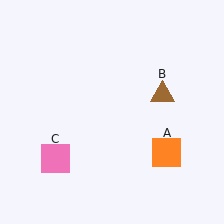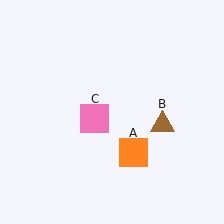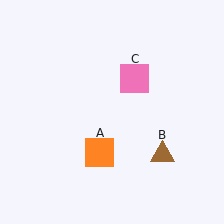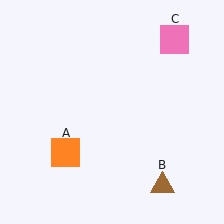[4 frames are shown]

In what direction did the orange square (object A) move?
The orange square (object A) moved left.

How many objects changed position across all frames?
3 objects changed position: orange square (object A), brown triangle (object B), pink square (object C).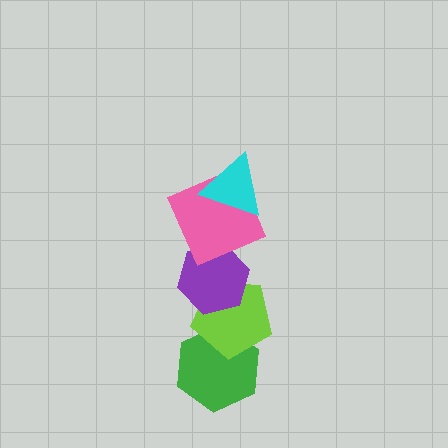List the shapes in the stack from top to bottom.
From top to bottom: the cyan triangle, the pink square, the purple hexagon, the lime pentagon, the green hexagon.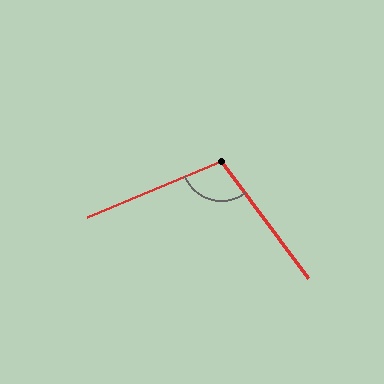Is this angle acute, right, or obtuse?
It is obtuse.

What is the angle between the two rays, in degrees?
Approximately 104 degrees.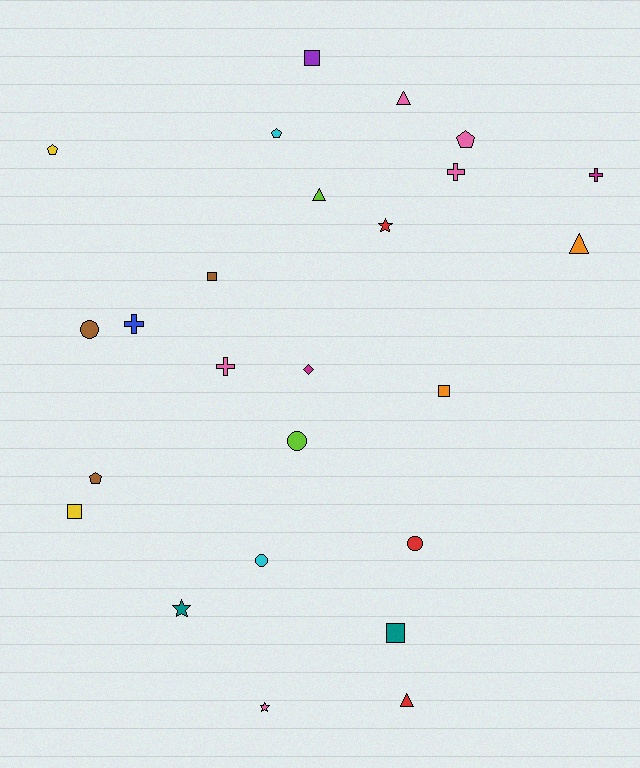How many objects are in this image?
There are 25 objects.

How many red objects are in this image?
There are 3 red objects.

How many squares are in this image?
There are 5 squares.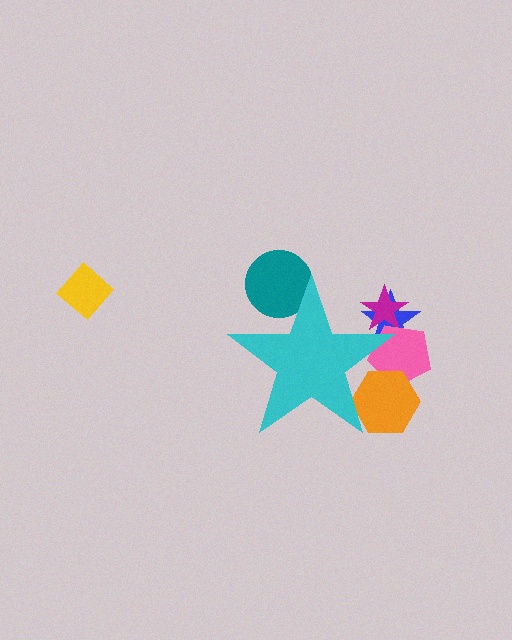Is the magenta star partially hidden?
Yes, the magenta star is partially hidden behind the cyan star.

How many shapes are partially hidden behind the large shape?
5 shapes are partially hidden.